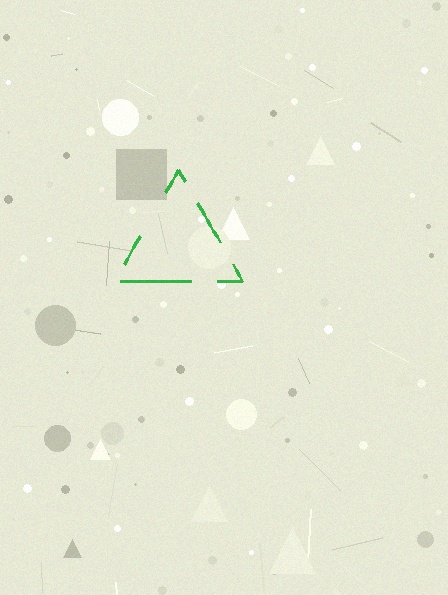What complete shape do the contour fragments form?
The contour fragments form a triangle.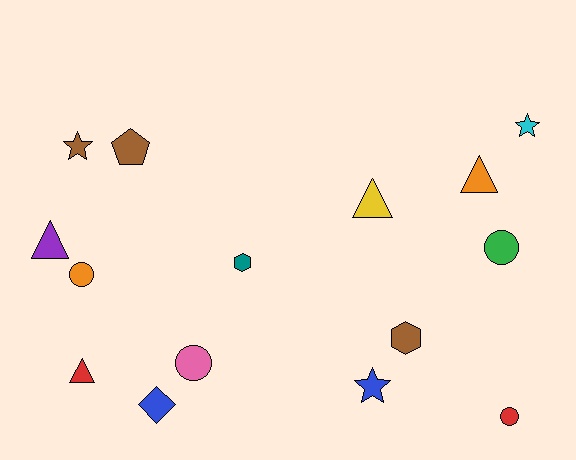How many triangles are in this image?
There are 4 triangles.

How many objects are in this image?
There are 15 objects.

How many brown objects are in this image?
There are 3 brown objects.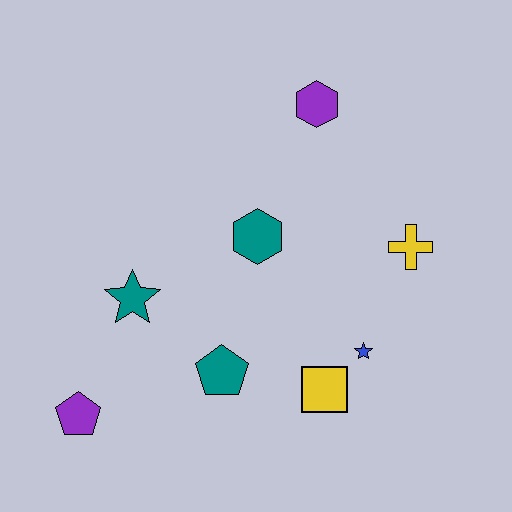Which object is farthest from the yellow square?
The purple hexagon is farthest from the yellow square.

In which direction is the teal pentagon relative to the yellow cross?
The teal pentagon is to the left of the yellow cross.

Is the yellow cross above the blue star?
Yes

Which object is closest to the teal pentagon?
The yellow square is closest to the teal pentagon.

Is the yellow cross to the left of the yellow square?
No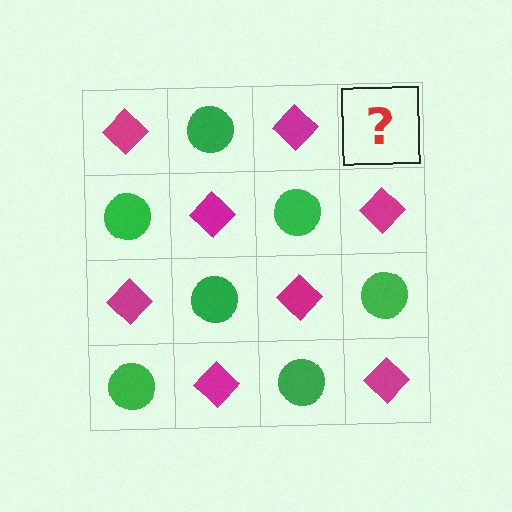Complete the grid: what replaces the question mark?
The question mark should be replaced with a green circle.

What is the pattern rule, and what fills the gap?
The rule is that it alternates magenta diamond and green circle in a checkerboard pattern. The gap should be filled with a green circle.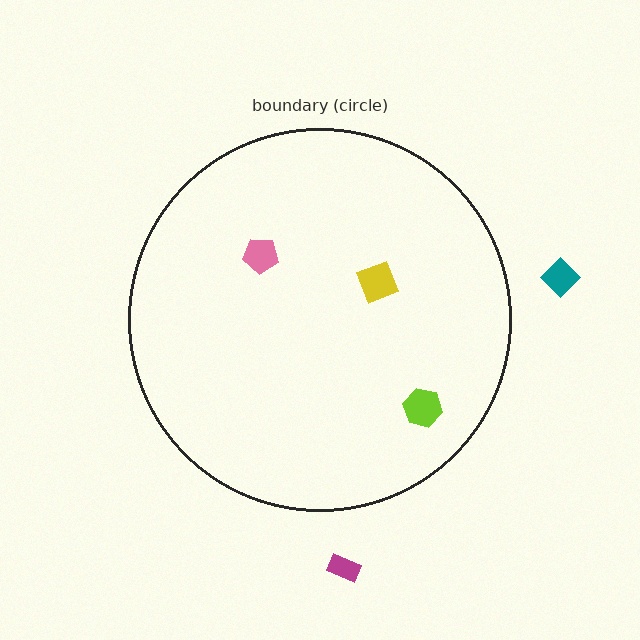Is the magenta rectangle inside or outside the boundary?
Outside.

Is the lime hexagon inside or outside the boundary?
Inside.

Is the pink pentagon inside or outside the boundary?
Inside.